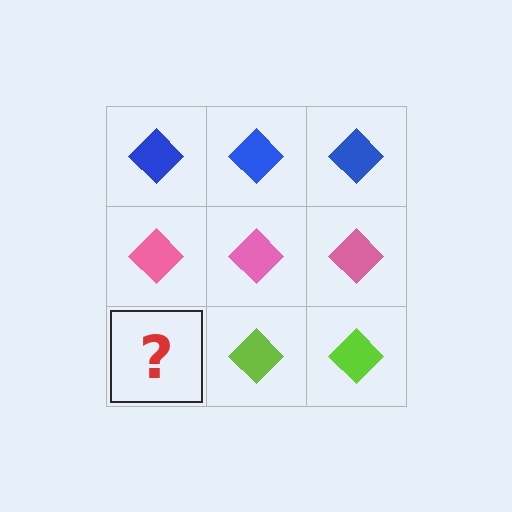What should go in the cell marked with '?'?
The missing cell should contain a lime diamond.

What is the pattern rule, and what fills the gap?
The rule is that each row has a consistent color. The gap should be filled with a lime diamond.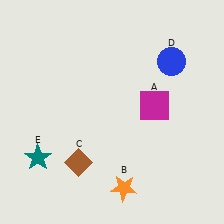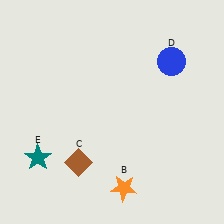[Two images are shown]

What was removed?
The magenta square (A) was removed in Image 2.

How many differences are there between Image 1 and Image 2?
There is 1 difference between the two images.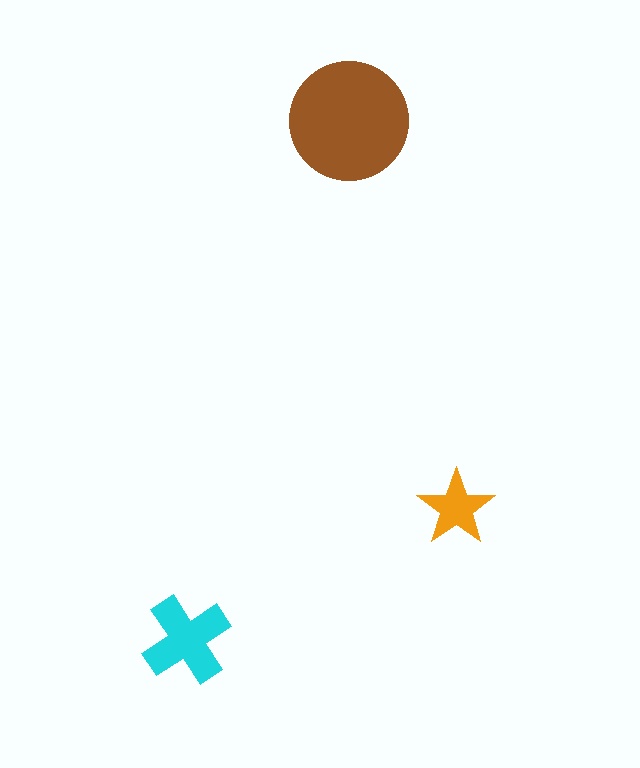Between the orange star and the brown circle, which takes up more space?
The brown circle.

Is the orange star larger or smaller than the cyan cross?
Smaller.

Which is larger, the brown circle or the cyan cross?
The brown circle.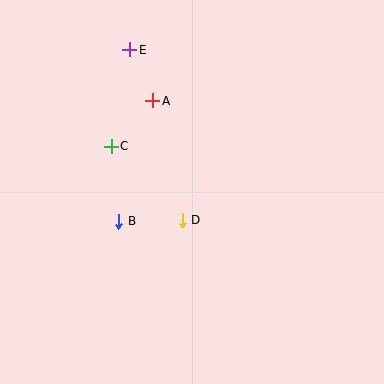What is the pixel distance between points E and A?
The distance between E and A is 56 pixels.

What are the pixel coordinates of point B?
Point B is at (119, 221).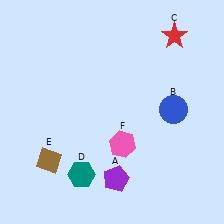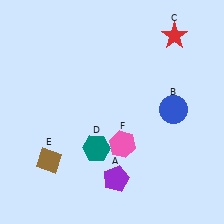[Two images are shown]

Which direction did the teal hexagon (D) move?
The teal hexagon (D) moved up.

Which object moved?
The teal hexagon (D) moved up.